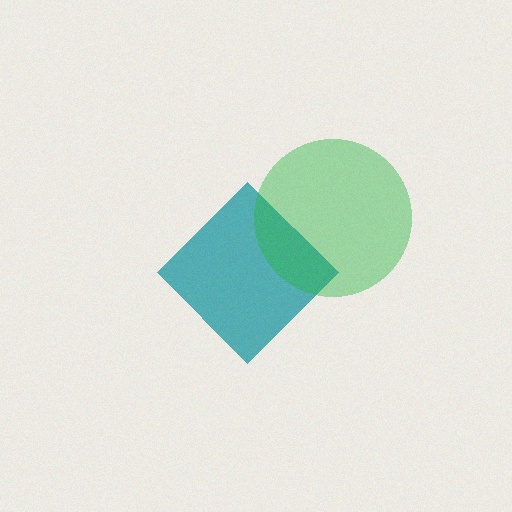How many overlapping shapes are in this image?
There are 2 overlapping shapes in the image.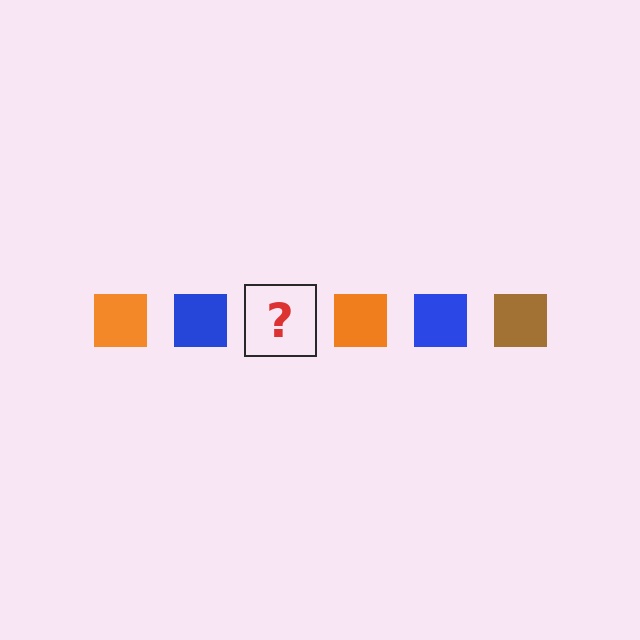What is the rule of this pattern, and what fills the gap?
The rule is that the pattern cycles through orange, blue, brown squares. The gap should be filled with a brown square.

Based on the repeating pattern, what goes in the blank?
The blank should be a brown square.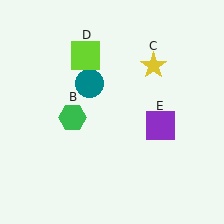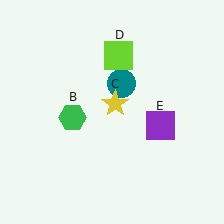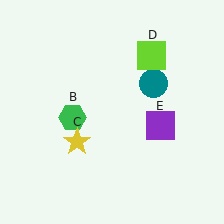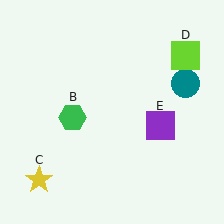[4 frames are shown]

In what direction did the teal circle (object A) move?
The teal circle (object A) moved right.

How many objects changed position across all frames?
3 objects changed position: teal circle (object A), yellow star (object C), lime square (object D).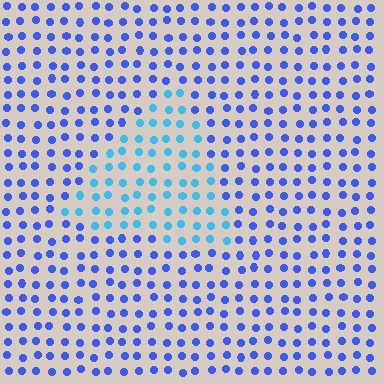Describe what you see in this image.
The image is filled with small blue elements in a uniform arrangement. A triangle-shaped region is visible where the elements are tinted to a slightly different hue, forming a subtle color boundary.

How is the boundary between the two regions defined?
The boundary is defined purely by a slight shift in hue (about 35 degrees). Spacing, size, and orientation are identical on both sides.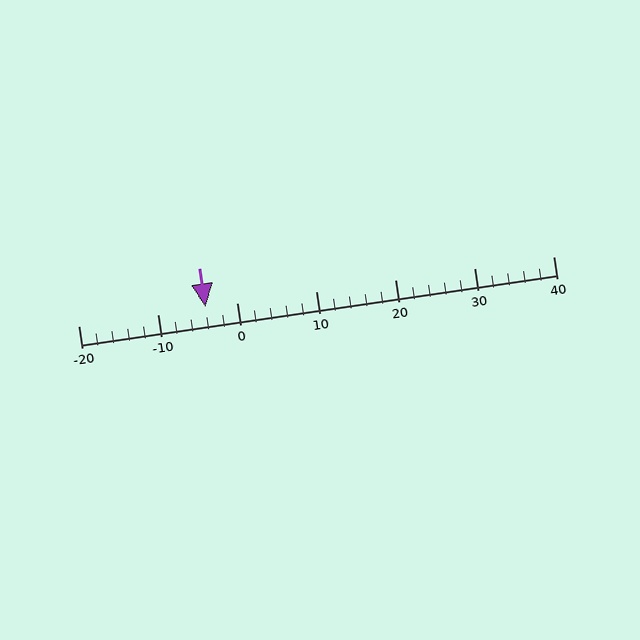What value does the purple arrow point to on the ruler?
The purple arrow points to approximately -4.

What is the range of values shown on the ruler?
The ruler shows values from -20 to 40.